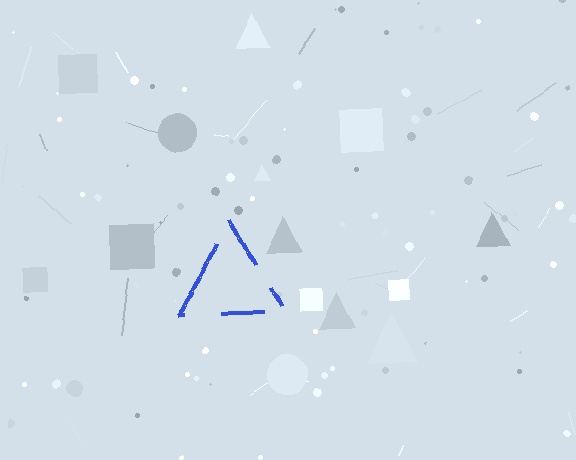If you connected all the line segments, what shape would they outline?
They would outline a triangle.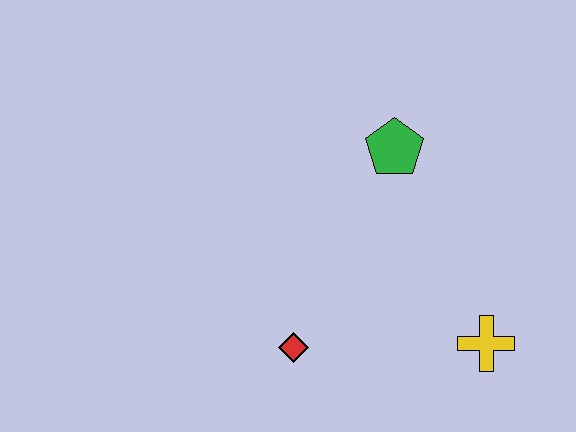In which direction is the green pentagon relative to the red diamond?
The green pentagon is above the red diamond.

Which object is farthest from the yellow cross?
The green pentagon is farthest from the yellow cross.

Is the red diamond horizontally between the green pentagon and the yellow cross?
No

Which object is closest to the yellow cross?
The red diamond is closest to the yellow cross.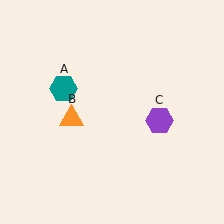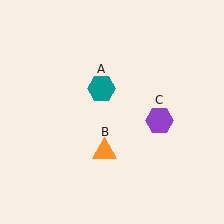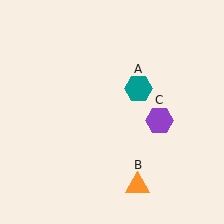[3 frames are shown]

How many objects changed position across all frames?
2 objects changed position: teal hexagon (object A), orange triangle (object B).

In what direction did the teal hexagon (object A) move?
The teal hexagon (object A) moved right.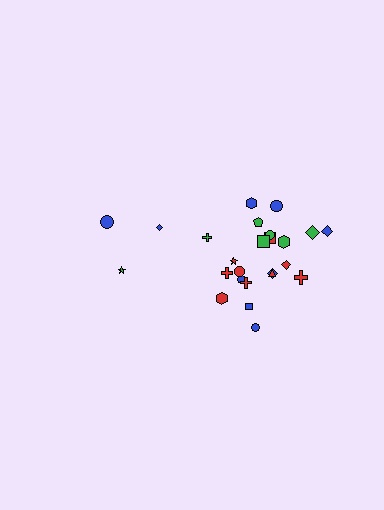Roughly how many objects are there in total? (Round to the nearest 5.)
Roughly 25 objects in total.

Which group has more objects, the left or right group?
The right group.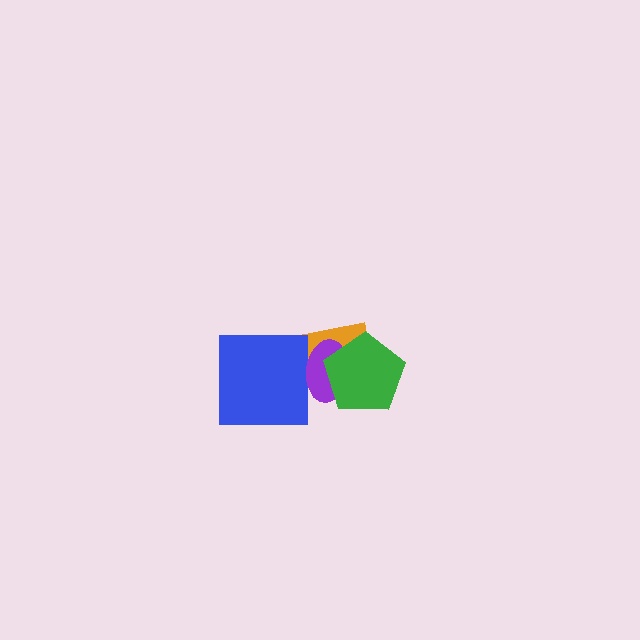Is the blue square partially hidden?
Yes, it is partially covered by another shape.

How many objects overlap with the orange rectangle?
3 objects overlap with the orange rectangle.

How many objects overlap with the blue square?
2 objects overlap with the blue square.